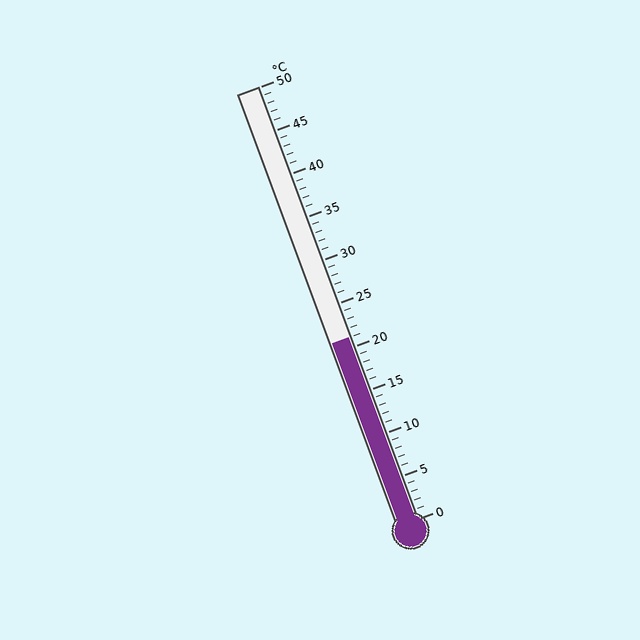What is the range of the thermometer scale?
The thermometer scale ranges from 0°C to 50°C.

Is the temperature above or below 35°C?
The temperature is below 35°C.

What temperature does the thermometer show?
The thermometer shows approximately 21°C.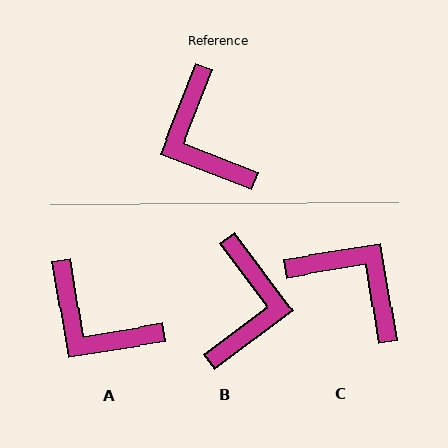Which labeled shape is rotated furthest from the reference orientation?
C, about 150 degrees away.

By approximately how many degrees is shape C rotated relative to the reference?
Approximately 150 degrees clockwise.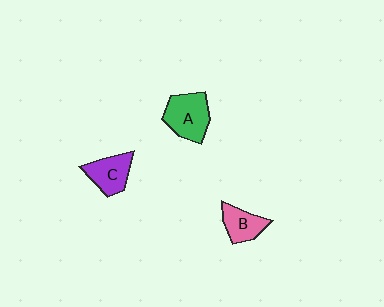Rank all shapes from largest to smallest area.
From largest to smallest: A (green), C (purple), B (pink).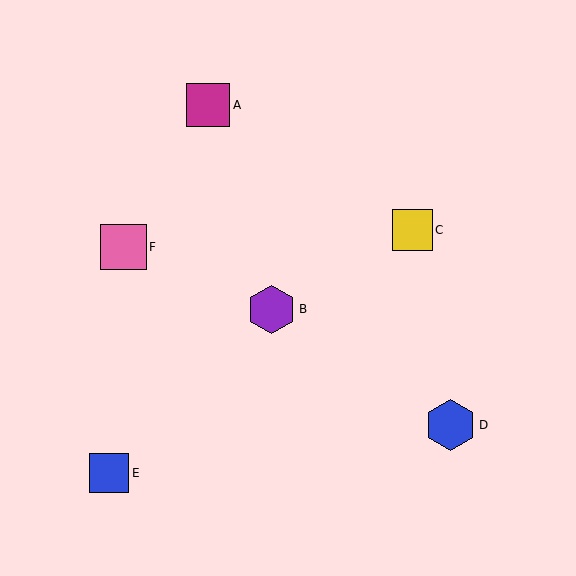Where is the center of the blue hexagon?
The center of the blue hexagon is at (451, 425).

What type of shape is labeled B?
Shape B is a purple hexagon.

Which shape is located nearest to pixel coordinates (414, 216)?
The yellow square (labeled C) at (412, 230) is nearest to that location.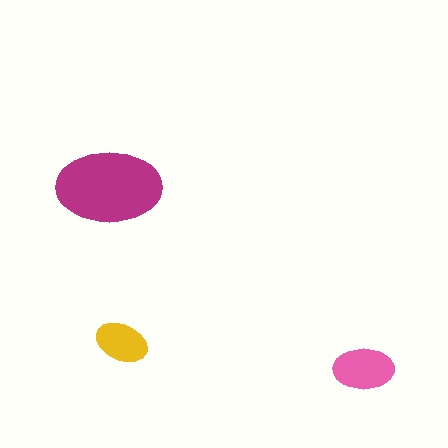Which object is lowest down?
The pink ellipse is bottommost.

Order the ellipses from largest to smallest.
the magenta one, the pink one, the yellow one.